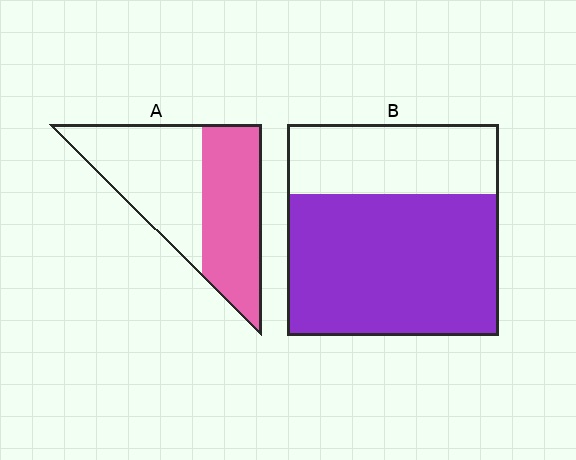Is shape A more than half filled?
Roughly half.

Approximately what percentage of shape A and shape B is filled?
A is approximately 50% and B is approximately 65%.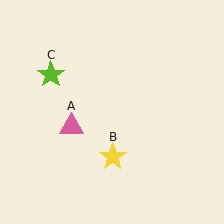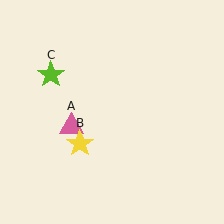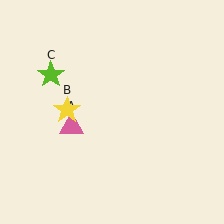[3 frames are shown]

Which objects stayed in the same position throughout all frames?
Pink triangle (object A) and lime star (object C) remained stationary.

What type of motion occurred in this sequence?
The yellow star (object B) rotated clockwise around the center of the scene.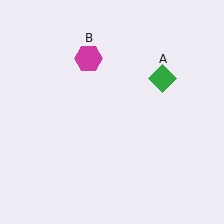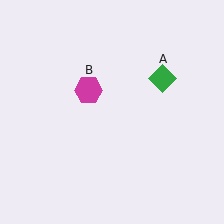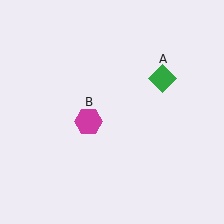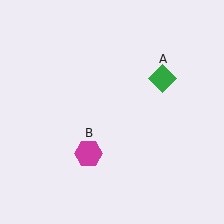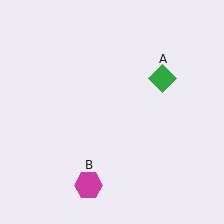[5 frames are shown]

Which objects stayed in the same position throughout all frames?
Green diamond (object A) remained stationary.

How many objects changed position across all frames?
1 object changed position: magenta hexagon (object B).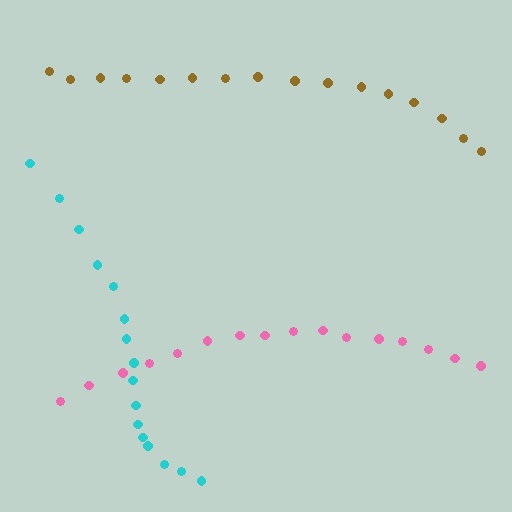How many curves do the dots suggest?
There are 3 distinct paths.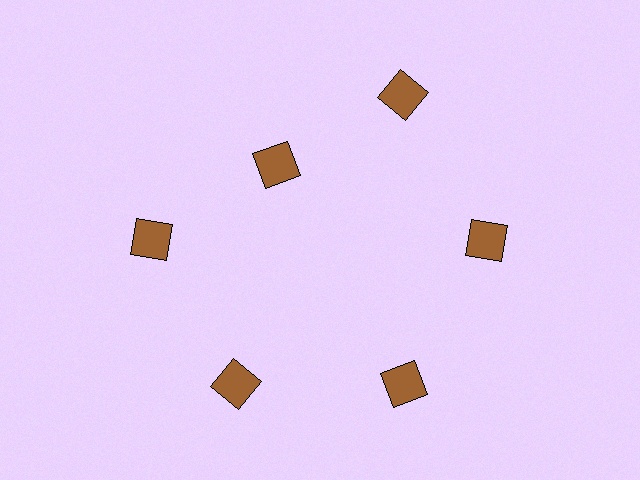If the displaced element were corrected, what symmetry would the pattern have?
It would have 6-fold rotational symmetry — the pattern would map onto itself every 60 degrees.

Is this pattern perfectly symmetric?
No. The 6 brown squares are arranged in a ring, but one element near the 11 o'clock position is pulled inward toward the center, breaking the 6-fold rotational symmetry.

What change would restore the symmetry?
The symmetry would be restored by moving it outward, back onto the ring so that all 6 squares sit at equal angles and equal distance from the center.